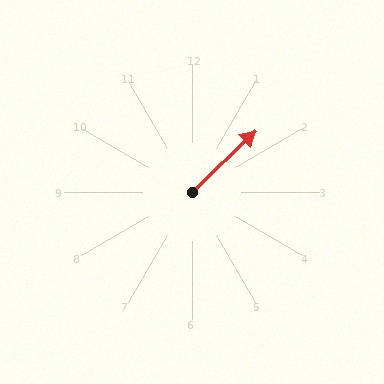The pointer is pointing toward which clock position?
Roughly 2 o'clock.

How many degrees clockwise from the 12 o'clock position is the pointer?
Approximately 46 degrees.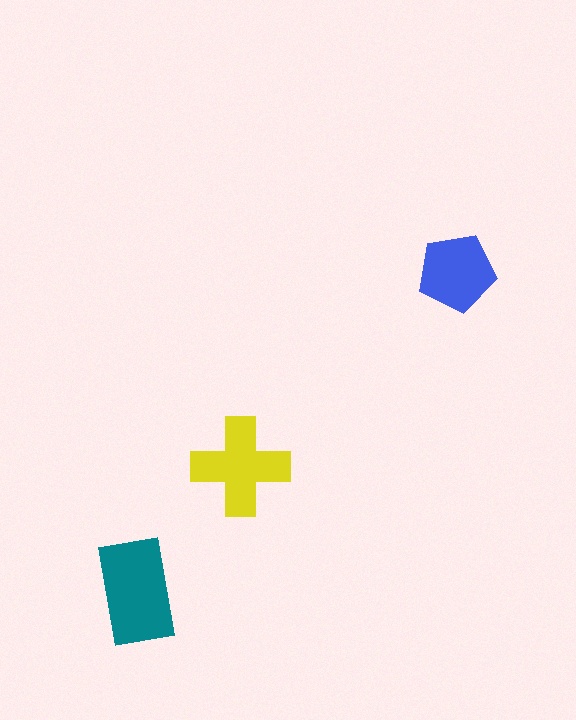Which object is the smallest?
The blue pentagon.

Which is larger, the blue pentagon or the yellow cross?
The yellow cross.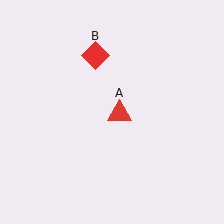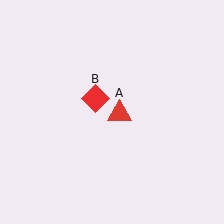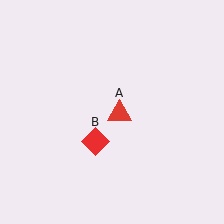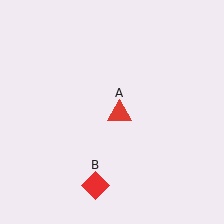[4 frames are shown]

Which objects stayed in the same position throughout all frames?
Red triangle (object A) remained stationary.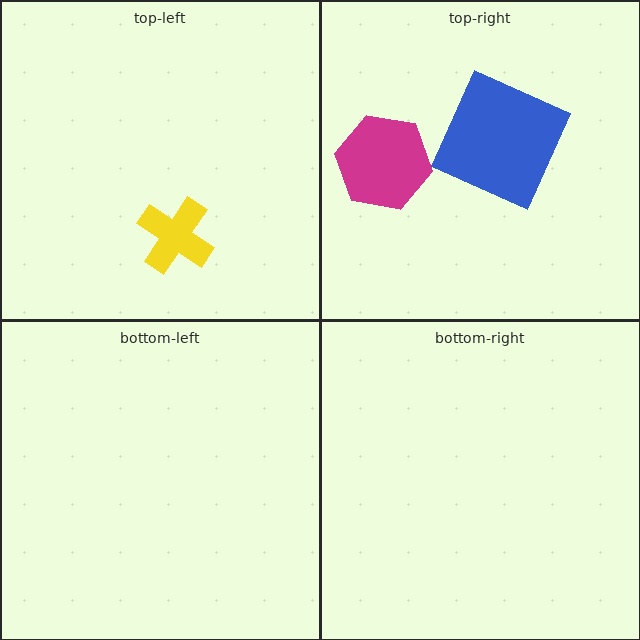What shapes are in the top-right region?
The blue square, the magenta hexagon.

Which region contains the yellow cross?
The top-left region.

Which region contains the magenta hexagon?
The top-right region.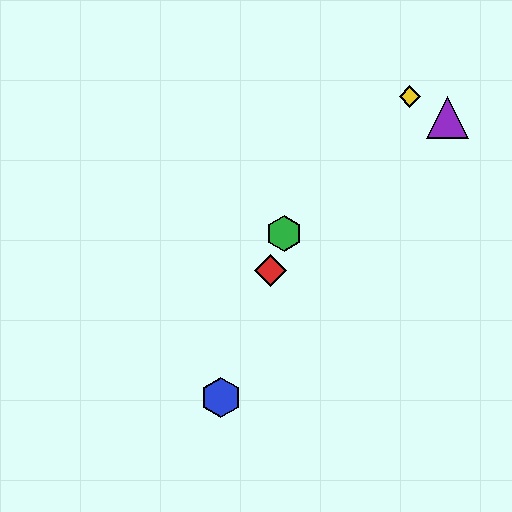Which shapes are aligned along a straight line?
The red diamond, the blue hexagon, the green hexagon are aligned along a straight line.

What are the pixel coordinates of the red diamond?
The red diamond is at (270, 270).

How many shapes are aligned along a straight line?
3 shapes (the red diamond, the blue hexagon, the green hexagon) are aligned along a straight line.